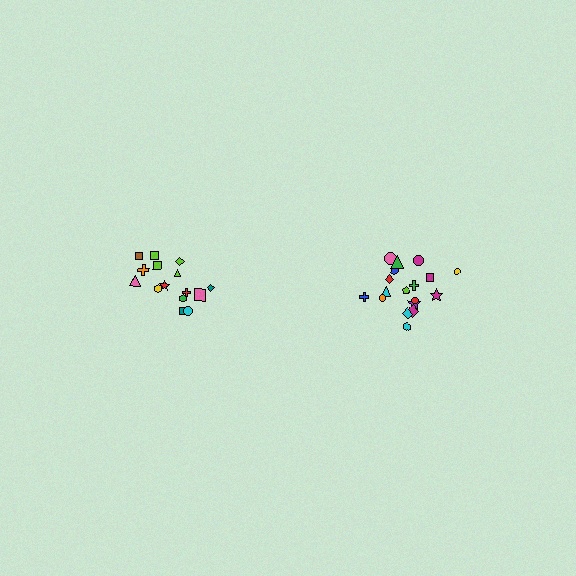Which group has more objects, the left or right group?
The right group.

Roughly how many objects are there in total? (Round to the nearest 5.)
Roughly 35 objects in total.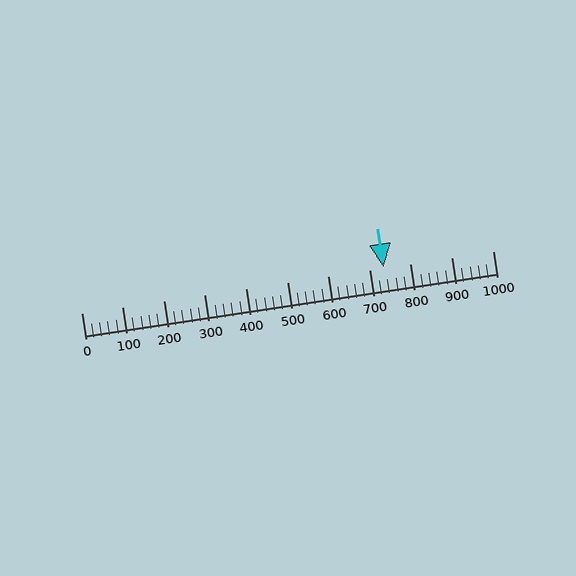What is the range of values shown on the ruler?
The ruler shows values from 0 to 1000.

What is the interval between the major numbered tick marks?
The major tick marks are spaced 100 units apart.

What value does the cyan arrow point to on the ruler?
The cyan arrow points to approximately 735.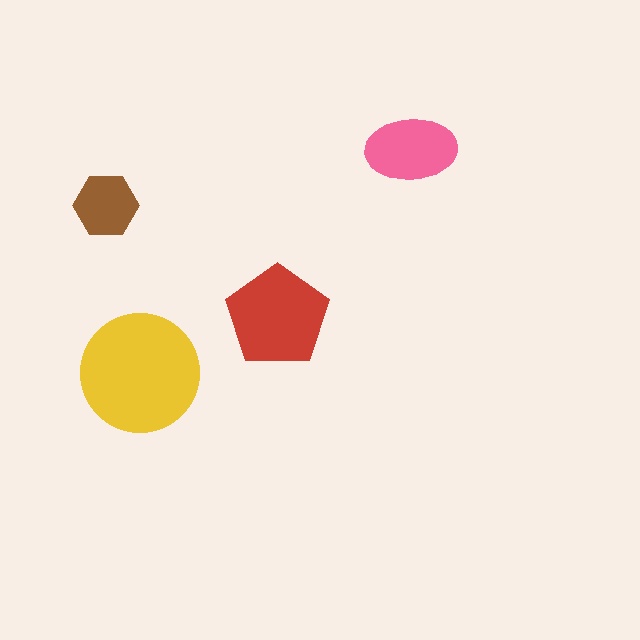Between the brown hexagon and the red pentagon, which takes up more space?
The red pentagon.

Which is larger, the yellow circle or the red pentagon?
The yellow circle.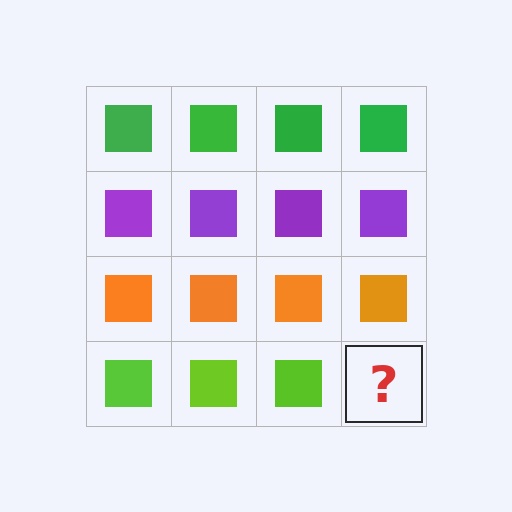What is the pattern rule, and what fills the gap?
The rule is that each row has a consistent color. The gap should be filled with a lime square.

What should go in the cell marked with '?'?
The missing cell should contain a lime square.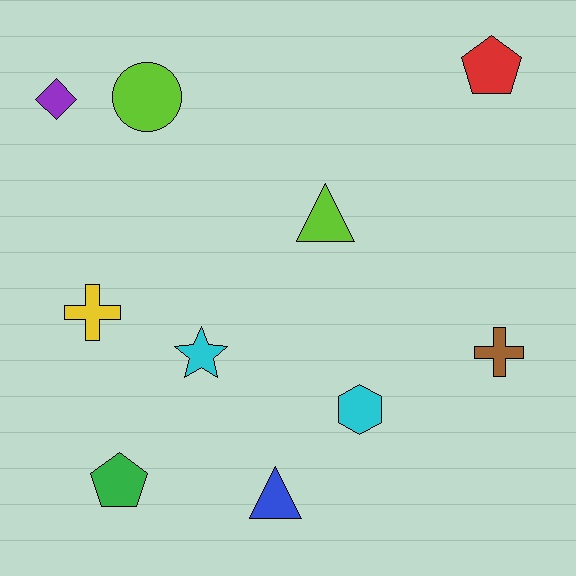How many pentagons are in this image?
There are 2 pentagons.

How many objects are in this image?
There are 10 objects.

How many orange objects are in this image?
There are no orange objects.